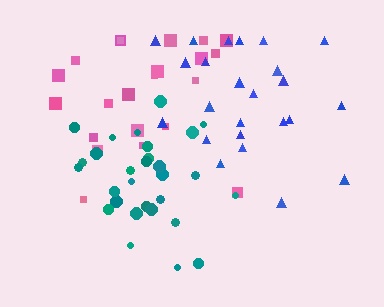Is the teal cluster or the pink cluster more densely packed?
Teal.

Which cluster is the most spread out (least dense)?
Pink.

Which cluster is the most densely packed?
Teal.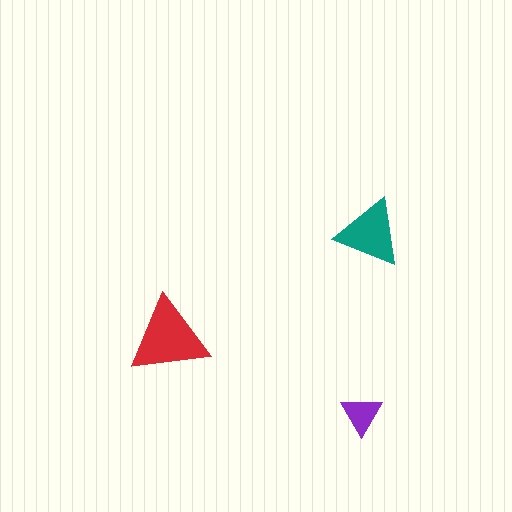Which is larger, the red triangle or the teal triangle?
The red one.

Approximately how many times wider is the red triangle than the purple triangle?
About 2 times wider.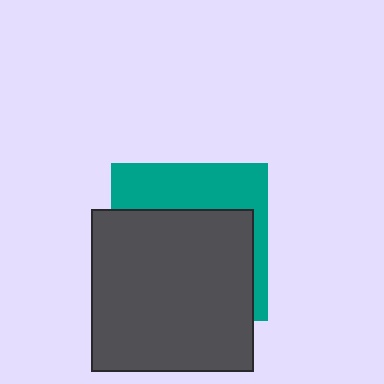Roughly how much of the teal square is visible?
A small part of it is visible (roughly 35%).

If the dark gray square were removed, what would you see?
You would see the complete teal square.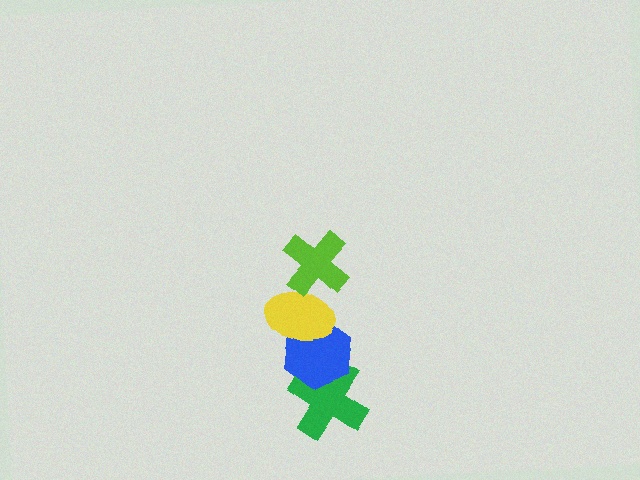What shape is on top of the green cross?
The blue hexagon is on top of the green cross.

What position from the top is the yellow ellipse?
The yellow ellipse is 2nd from the top.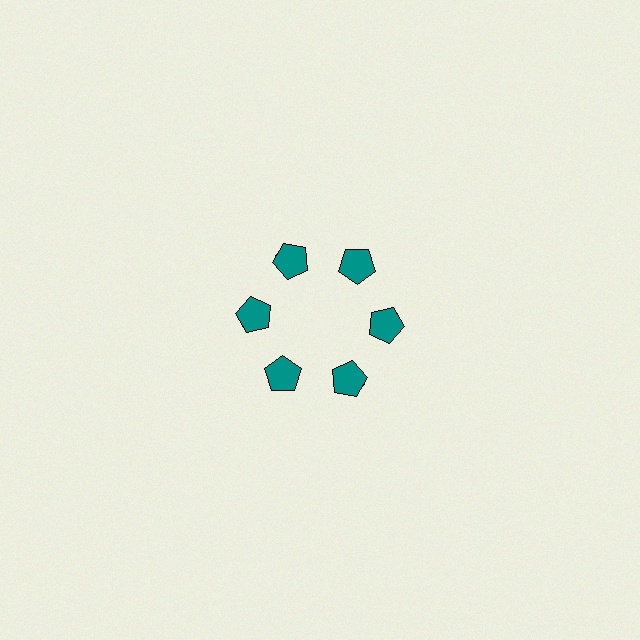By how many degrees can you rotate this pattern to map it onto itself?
The pattern maps onto itself every 60 degrees of rotation.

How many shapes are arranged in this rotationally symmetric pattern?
There are 12 shapes, arranged in 6 groups of 2.